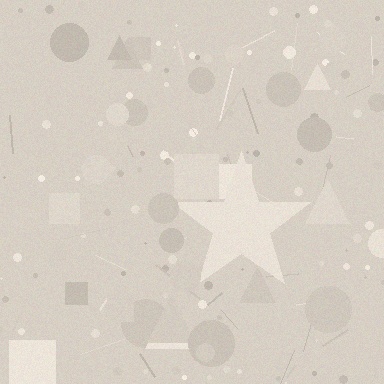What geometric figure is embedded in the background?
A star is embedded in the background.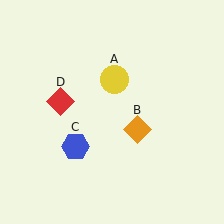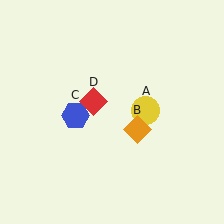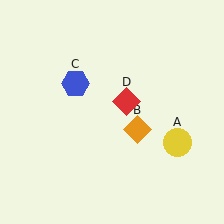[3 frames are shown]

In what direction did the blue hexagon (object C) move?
The blue hexagon (object C) moved up.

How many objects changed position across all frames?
3 objects changed position: yellow circle (object A), blue hexagon (object C), red diamond (object D).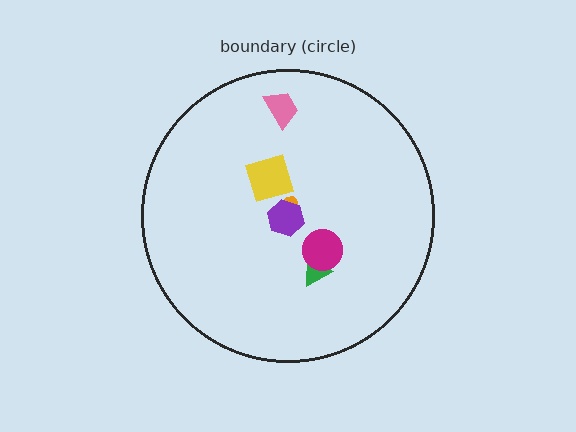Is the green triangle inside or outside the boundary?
Inside.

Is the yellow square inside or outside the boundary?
Inside.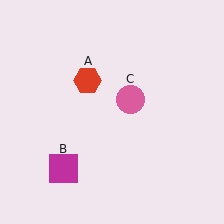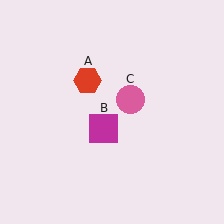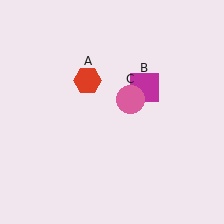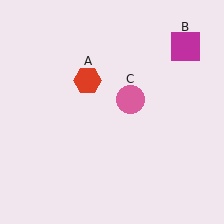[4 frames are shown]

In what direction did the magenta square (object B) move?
The magenta square (object B) moved up and to the right.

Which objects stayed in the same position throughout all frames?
Red hexagon (object A) and pink circle (object C) remained stationary.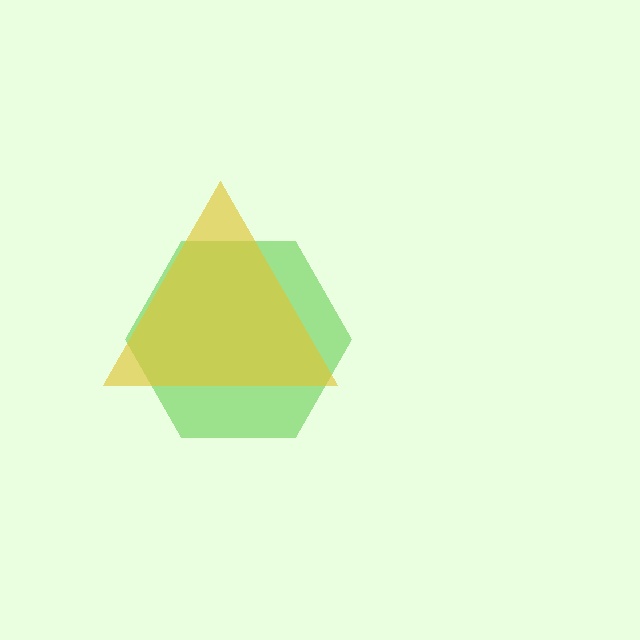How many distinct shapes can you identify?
There are 2 distinct shapes: a lime hexagon, a yellow triangle.